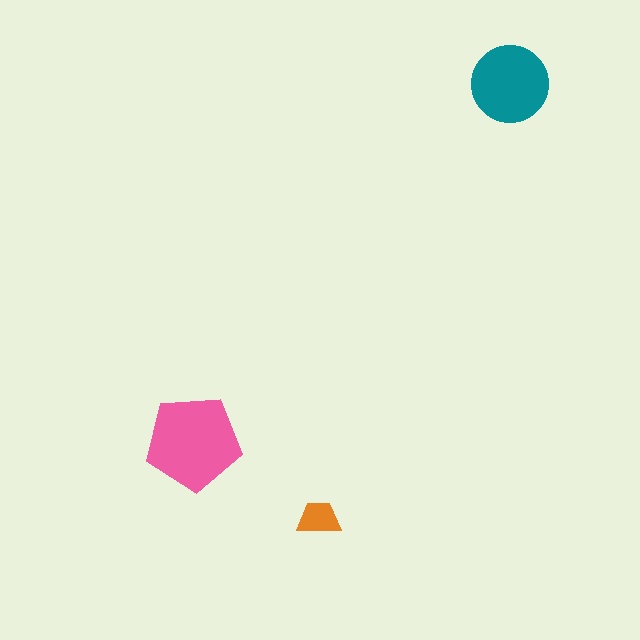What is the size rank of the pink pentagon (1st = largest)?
1st.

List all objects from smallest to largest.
The orange trapezoid, the teal circle, the pink pentagon.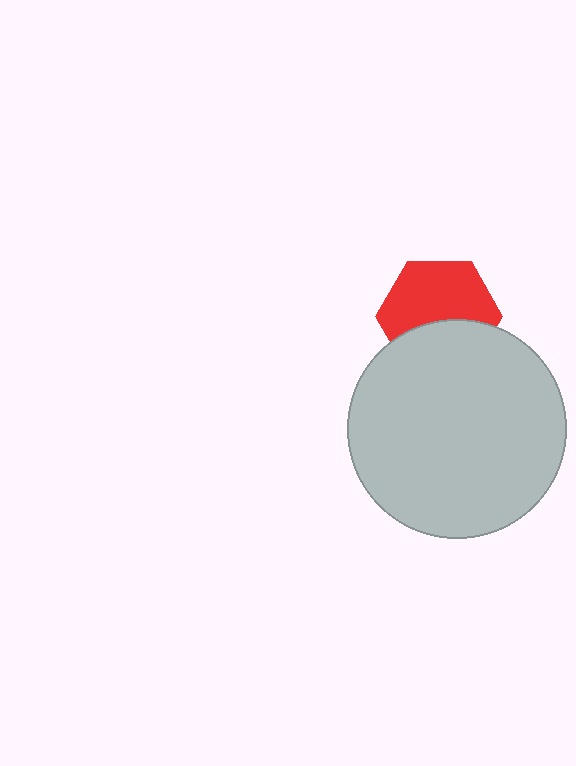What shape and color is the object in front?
The object in front is a light gray circle.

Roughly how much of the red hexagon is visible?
About half of it is visible (roughly 60%).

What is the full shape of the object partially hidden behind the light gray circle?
The partially hidden object is a red hexagon.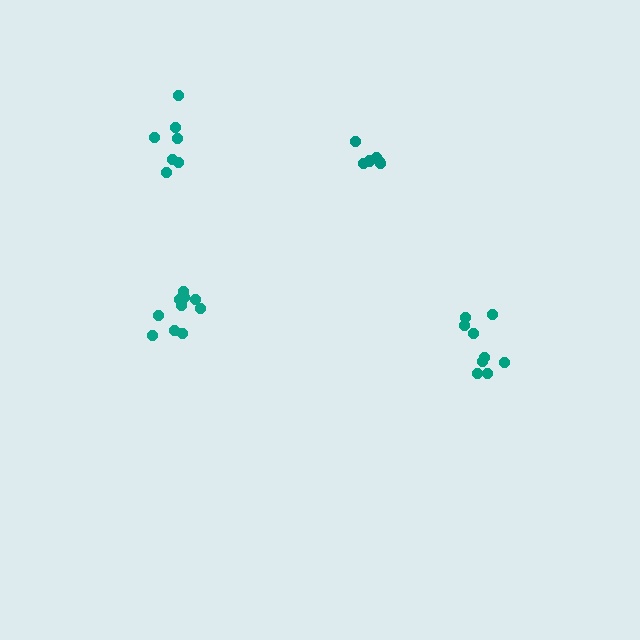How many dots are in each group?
Group 1: 6 dots, Group 2: 9 dots, Group 3: 7 dots, Group 4: 11 dots (33 total).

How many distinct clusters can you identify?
There are 4 distinct clusters.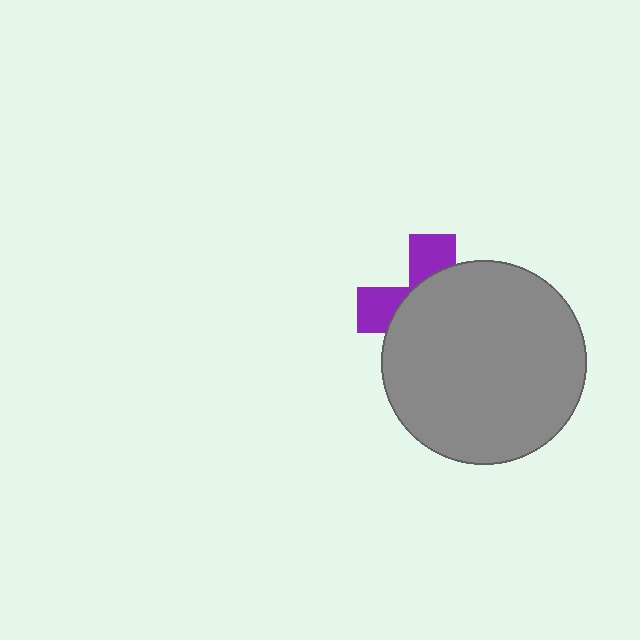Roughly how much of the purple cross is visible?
A small part of it is visible (roughly 32%).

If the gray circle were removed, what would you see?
You would see the complete purple cross.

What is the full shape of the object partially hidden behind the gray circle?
The partially hidden object is a purple cross.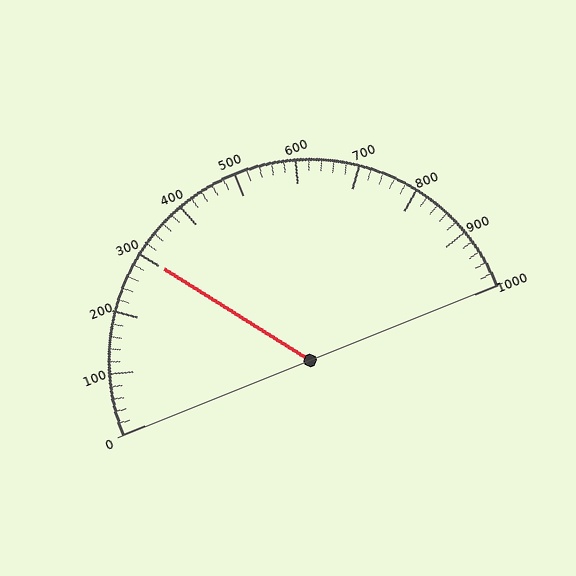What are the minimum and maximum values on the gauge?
The gauge ranges from 0 to 1000.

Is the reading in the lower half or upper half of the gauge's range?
The reading is in the lower half of the range (0 to 1000).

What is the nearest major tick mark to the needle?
The nearest major tick mark is 300.